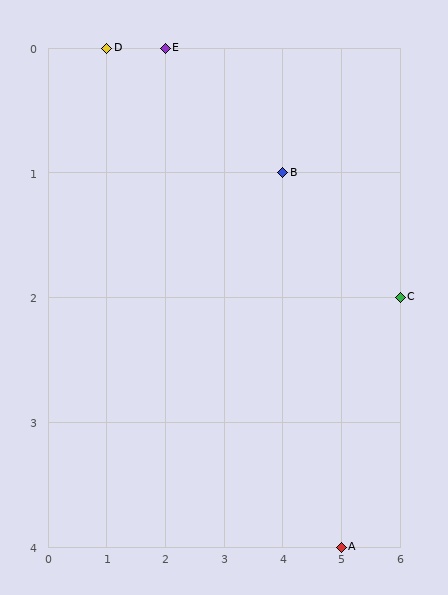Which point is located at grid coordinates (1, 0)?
Point D is at (1, 0).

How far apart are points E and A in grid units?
Points E and A are 3 columns and 4 rows apart (about 5.0 grid units diagonally).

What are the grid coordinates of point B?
Point B is at grid coordinates (4, 1).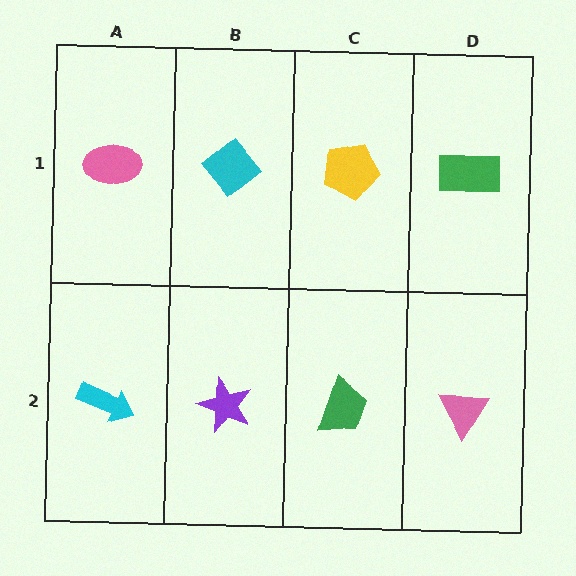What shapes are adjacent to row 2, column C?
A yellow pentagon (row 1, column C), a purple star (row 2, column B), a pink triangle (row 2, column D).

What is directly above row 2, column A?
A pink ellipse.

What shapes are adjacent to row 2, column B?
A cyan diamond (row 1, column B), a cyan arrow (row 2, column A), a green trapezoid (row 2, column C).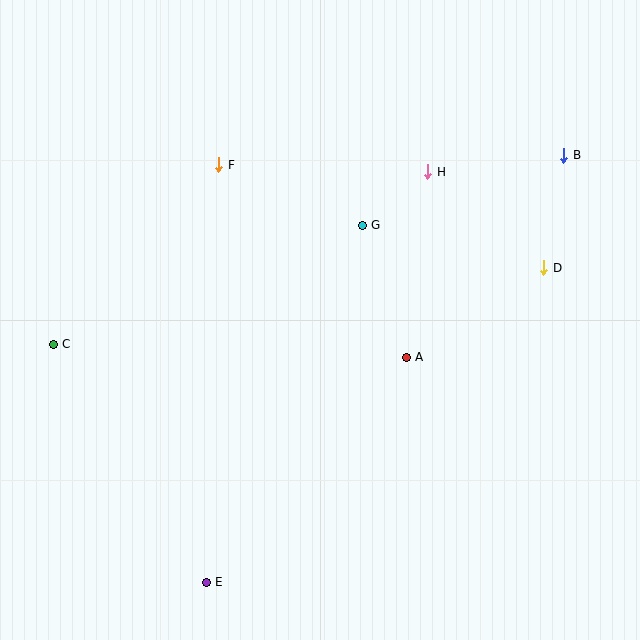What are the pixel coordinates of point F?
Point F is at (219, 165).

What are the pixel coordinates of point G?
Point G is at (362, 225).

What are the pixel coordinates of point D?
Point D is at (544, 268).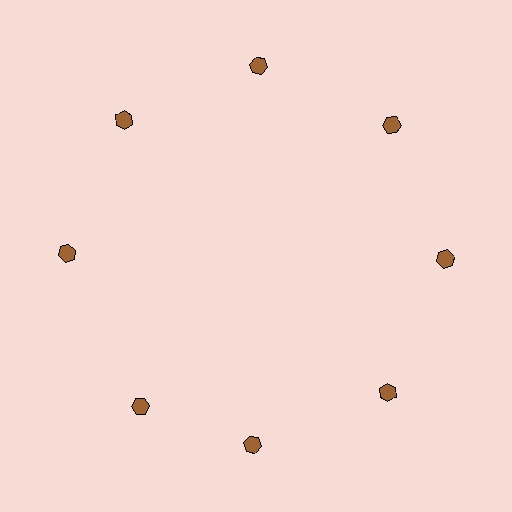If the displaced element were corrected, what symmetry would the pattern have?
It would have 8-fold rotational symmetry — the pattern would map onto itself every 45 degrees.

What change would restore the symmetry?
The symmetry would be restored by rotating it back into even spacing with its neighbors so that all 8 hexagons sit at equal angles and equal distance from the center.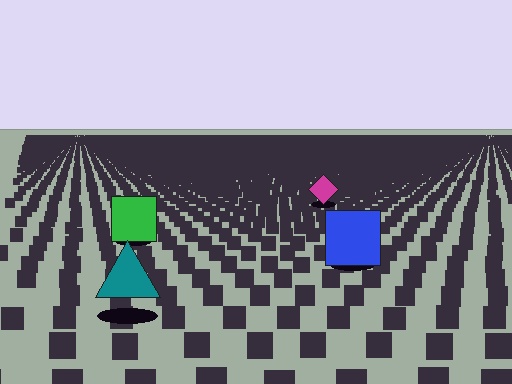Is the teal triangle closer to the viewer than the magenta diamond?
Yes. The teal triangle is closer — you can tell from the texture gradient: the ground texture is coarser near it.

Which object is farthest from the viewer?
The magenta diamond is farthest from the viewer. It appears smaller and the ground texture around it is denser.